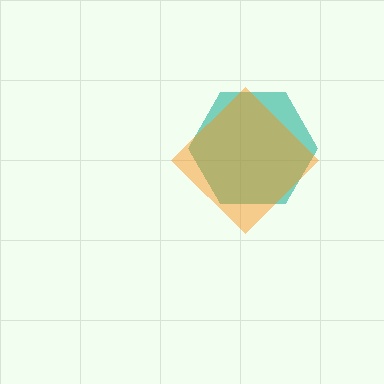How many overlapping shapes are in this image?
There are 2 overlapping shapes in the image.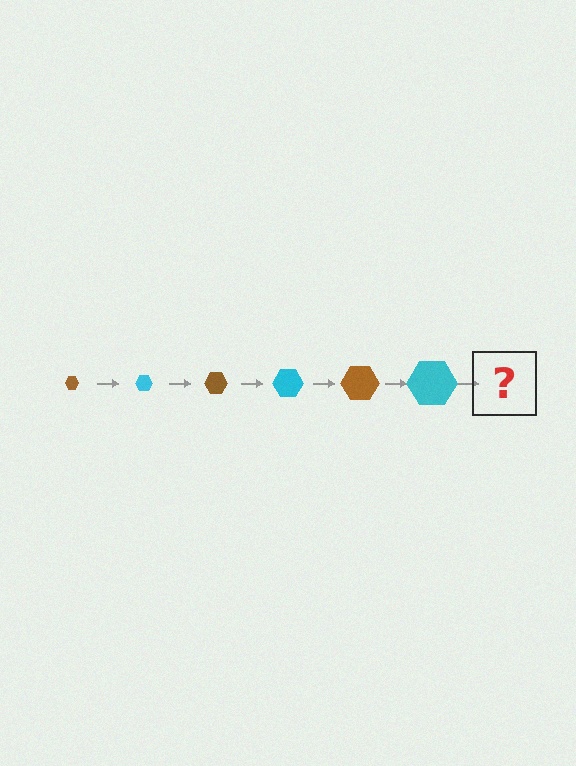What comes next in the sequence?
The next element should be a brown hexagon, larger than the previous one.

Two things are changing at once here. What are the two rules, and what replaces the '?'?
The two rules are that the hexagon grows larger each step and the color cycles through brown and cyan. The '?' should be a brown hexagon, larger than the previous one.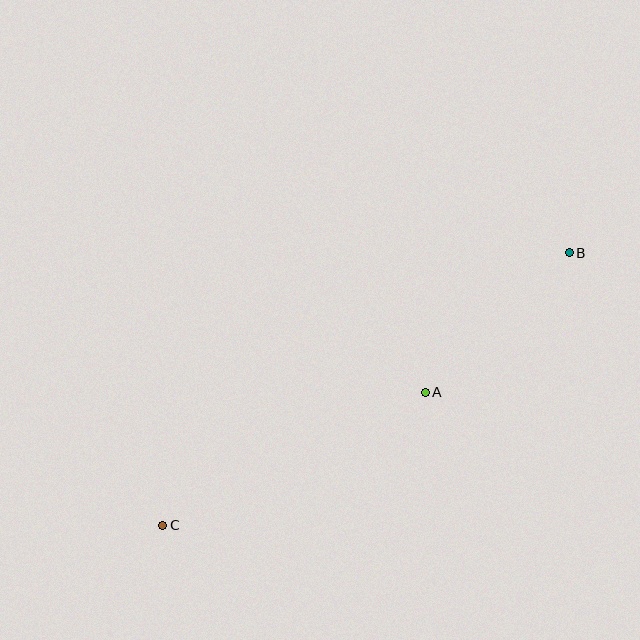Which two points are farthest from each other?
Points B and C are farthest from each other.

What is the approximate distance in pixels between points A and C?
The distance between A and C is approximately 294 pixels.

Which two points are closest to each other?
Points A and B are closest to each other.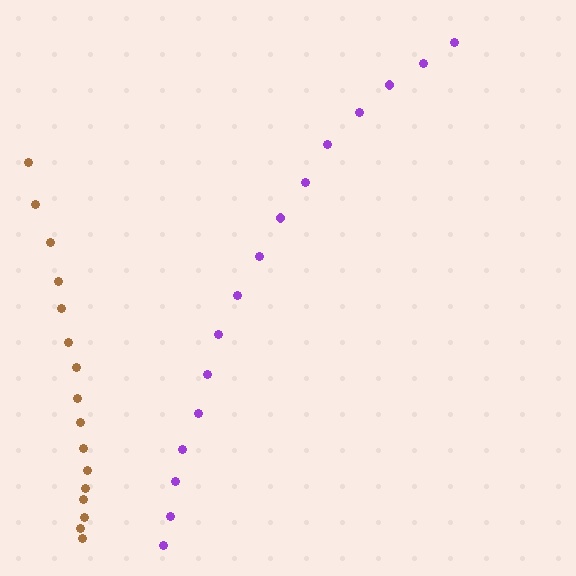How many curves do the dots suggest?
There are 2 distinct paths.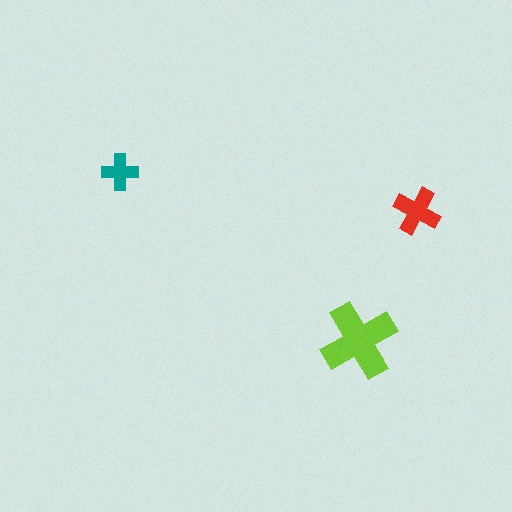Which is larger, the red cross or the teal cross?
The red one.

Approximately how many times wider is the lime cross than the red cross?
About 1.5 times wider.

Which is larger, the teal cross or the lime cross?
The lime one.